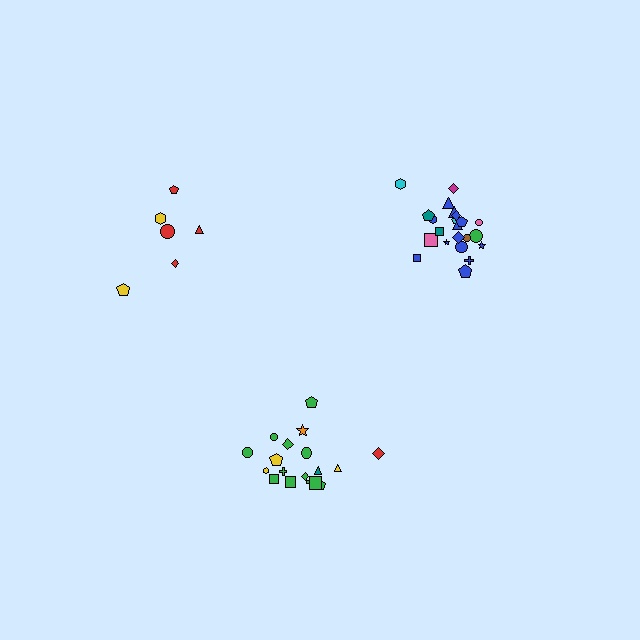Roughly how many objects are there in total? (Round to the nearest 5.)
Roughly 45 objects in total.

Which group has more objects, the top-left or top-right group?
The top-right group.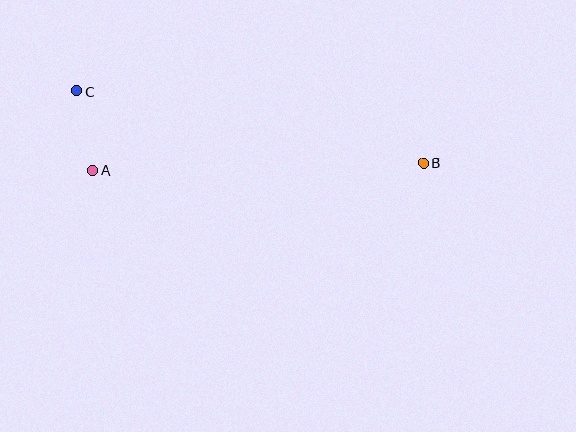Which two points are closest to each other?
Points A and C are closest to each other.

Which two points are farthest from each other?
Points B and C are farthest from each other.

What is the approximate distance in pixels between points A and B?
The distance between A and B is approximately 332 pixels.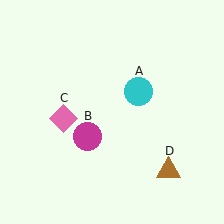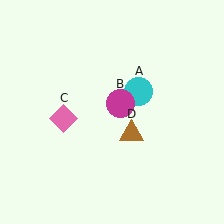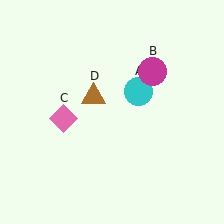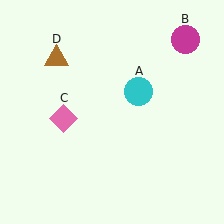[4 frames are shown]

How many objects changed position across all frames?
2 objects changed position: magenta circle (object B), brown triangle (object D).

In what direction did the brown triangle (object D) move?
The brown triangle (object D) moved up and to the left.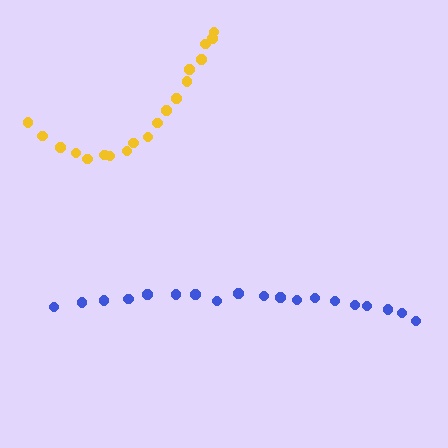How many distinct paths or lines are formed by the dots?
There are 2 distinct paths.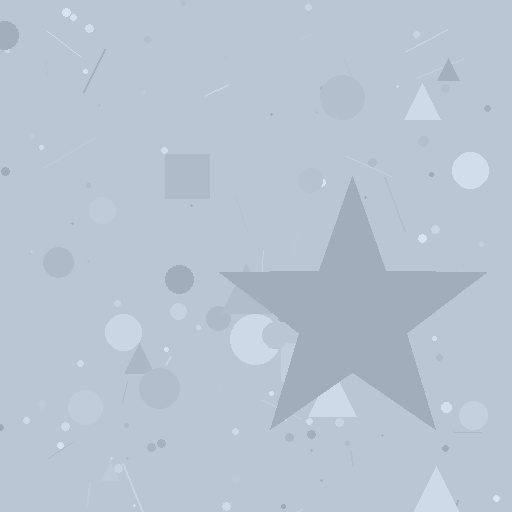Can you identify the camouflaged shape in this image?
The camouflaged shape is a star.